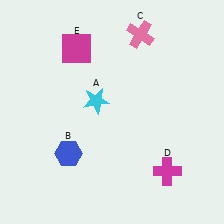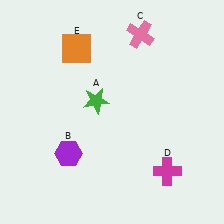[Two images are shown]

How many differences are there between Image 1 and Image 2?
There are 3 differences between the two images.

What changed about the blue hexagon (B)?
In Image 1, B is blue. In Image 2, it changed to purple.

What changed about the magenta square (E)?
In Image 1, E is magenta. In Image 2, it changed to orange.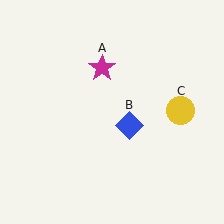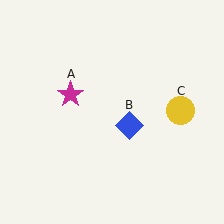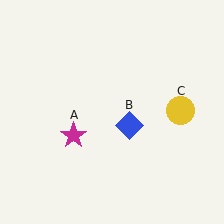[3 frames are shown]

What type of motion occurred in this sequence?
The magenta star (object A) rotated counterclockwise around the center of the scene.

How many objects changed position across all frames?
1 object changed position: magenta star (object A).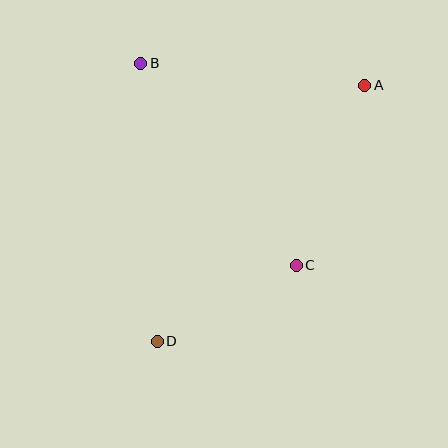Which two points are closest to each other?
Points C and D are closest to each other.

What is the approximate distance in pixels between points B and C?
The distance between B and C is approximately 255 pixels.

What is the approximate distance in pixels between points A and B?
The distance between A and B is approximately 225 pixels.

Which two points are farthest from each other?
Points A and D are farthest from each other.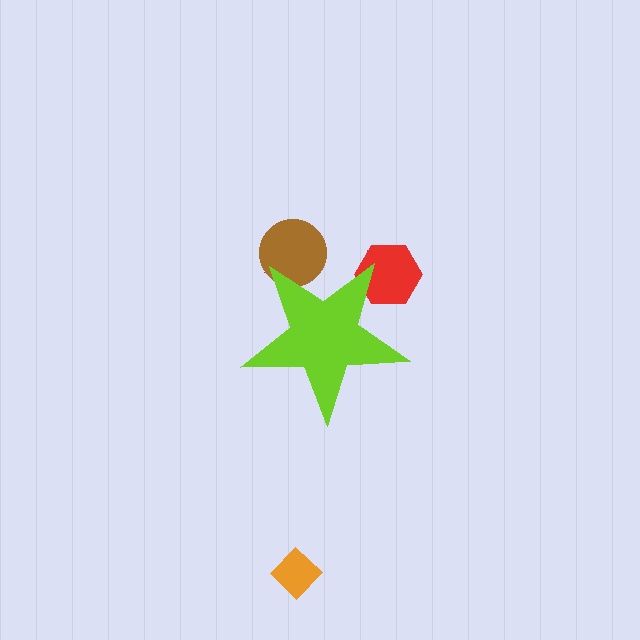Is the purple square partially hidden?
Yes, the purple square is partially hidden behind the lime star.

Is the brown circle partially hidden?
Yes, the brown circle is partially hidden behind the lime star.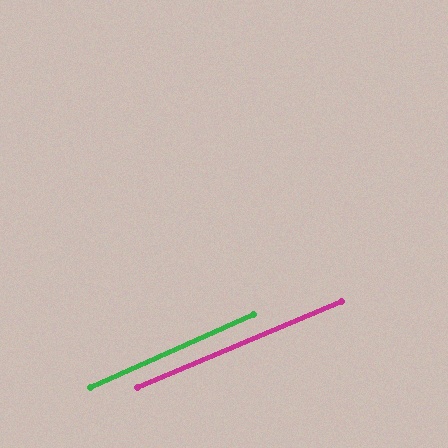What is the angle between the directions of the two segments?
Approximately 1 degree.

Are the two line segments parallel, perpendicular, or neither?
Parallel — their directions differ by only 1.2°.